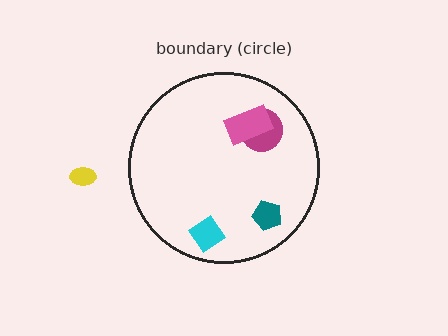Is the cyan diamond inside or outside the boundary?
Inside.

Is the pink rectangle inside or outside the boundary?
Inside.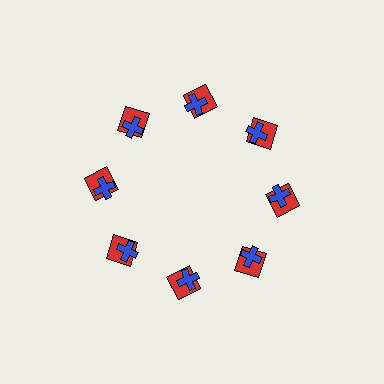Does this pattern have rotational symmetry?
Yes, this pattern has 8-fold rotational symmetry. It looks the same after rotating 45 degrees around the center.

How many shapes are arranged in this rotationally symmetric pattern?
There are 16 shapes, arranged in 8 groups of 2.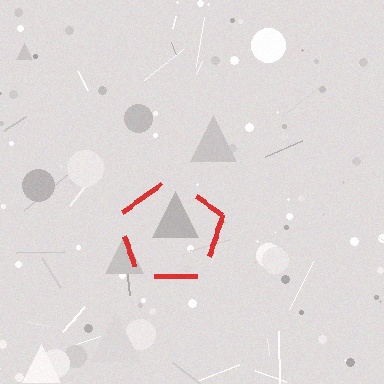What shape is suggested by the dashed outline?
The dashed outline suggests a pentagon.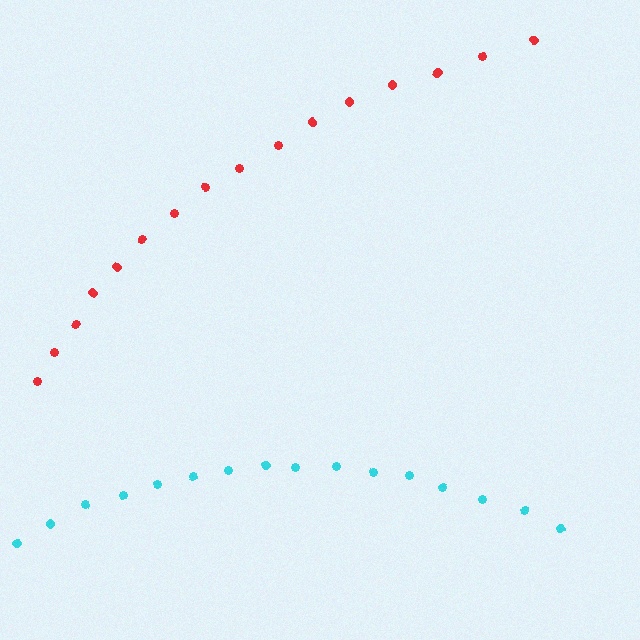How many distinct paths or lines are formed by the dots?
There are 2 distinct paths.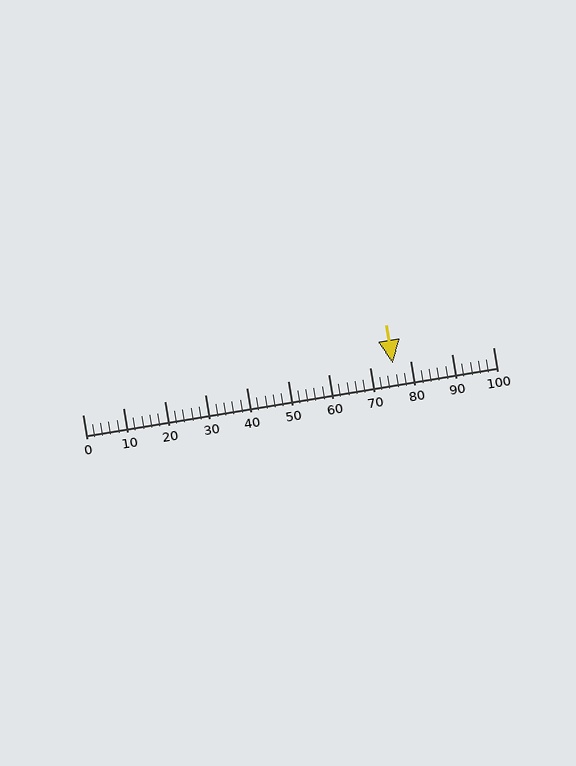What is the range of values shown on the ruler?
The ruler shows values from 0 to 100.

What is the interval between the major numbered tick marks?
The major tick marks are spaced 10 units apart.